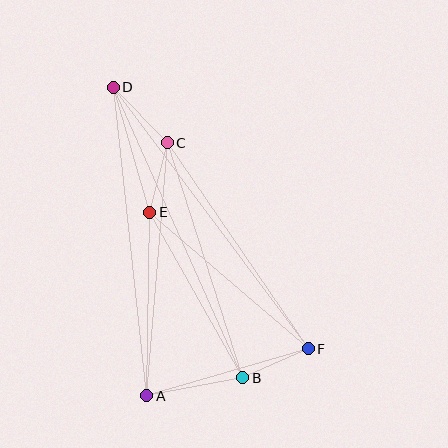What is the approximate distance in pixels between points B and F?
The distance between B and F is approximately 71 pixels.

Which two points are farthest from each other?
Points D and F are farthest from each other.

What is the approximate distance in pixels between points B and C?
The distance between B and C is approximately 247 pixels.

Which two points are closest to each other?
Points C and E are closest to each other.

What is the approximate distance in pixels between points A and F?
The distance between A and F is approximately 168 pixels.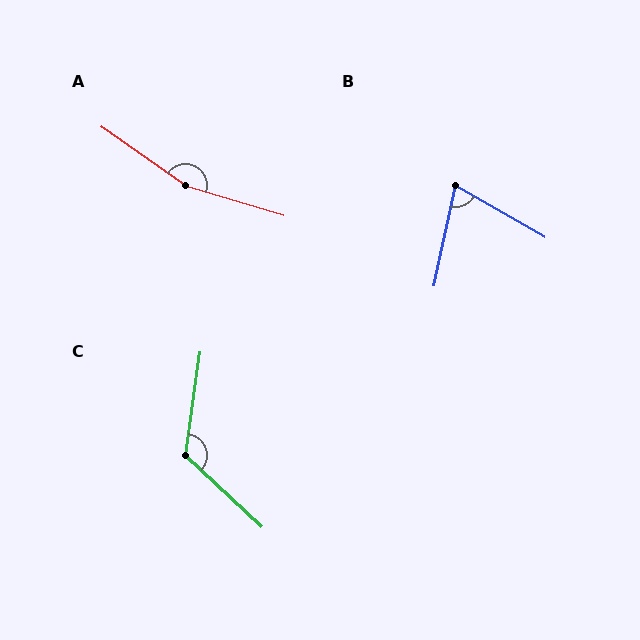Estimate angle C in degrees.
Approximately 125 degrees.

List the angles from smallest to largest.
B (72°), C (125°), A (162°).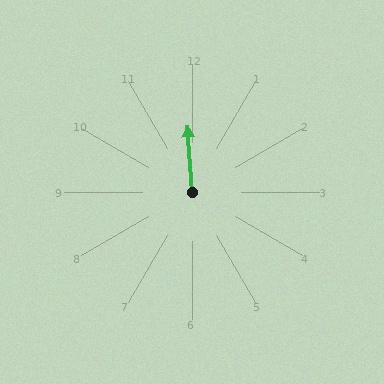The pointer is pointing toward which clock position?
Roughly 12 o'clock.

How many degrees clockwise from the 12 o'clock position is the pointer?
Approximately 356 degrees.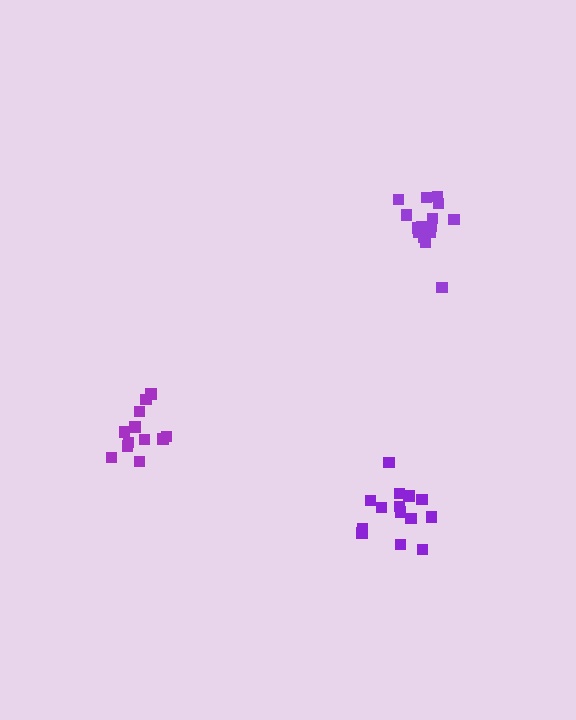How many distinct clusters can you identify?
There are 3 distinct clusters.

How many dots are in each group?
Group 1: 12 dots, Group 2: 15 dots, Group 3: 14 dots (41 total).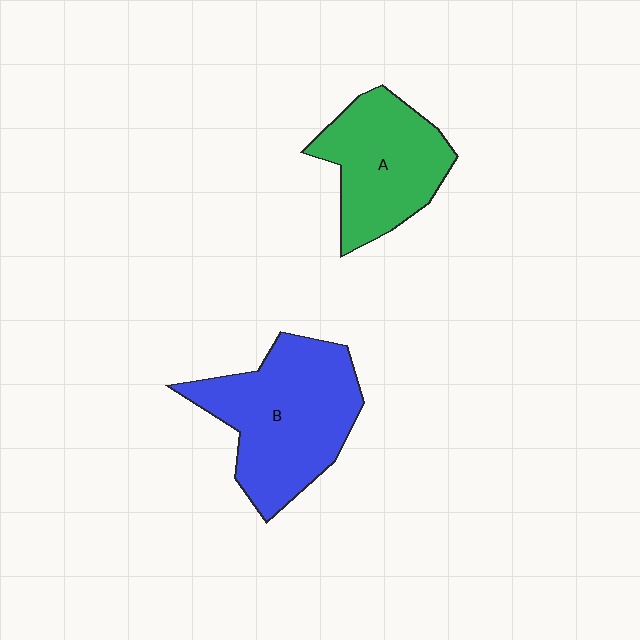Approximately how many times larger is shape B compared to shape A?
Approximately 1.3 times.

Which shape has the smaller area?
Shape A (green).